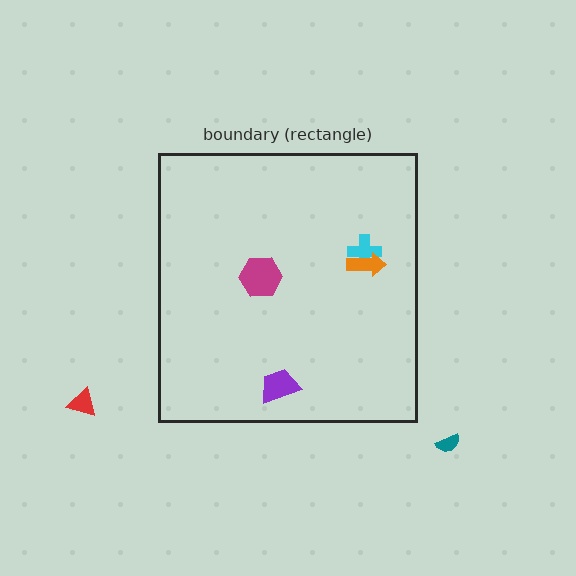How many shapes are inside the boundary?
4 inside, 2 outside.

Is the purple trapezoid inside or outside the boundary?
Inside.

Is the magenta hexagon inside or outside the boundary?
Inside.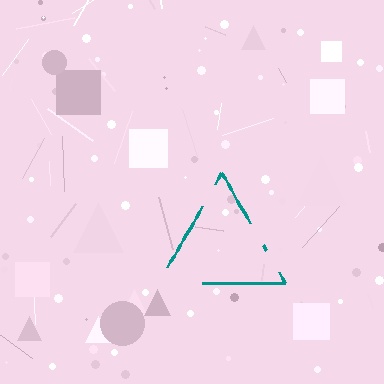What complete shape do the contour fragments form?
The contour fragments form a triangle.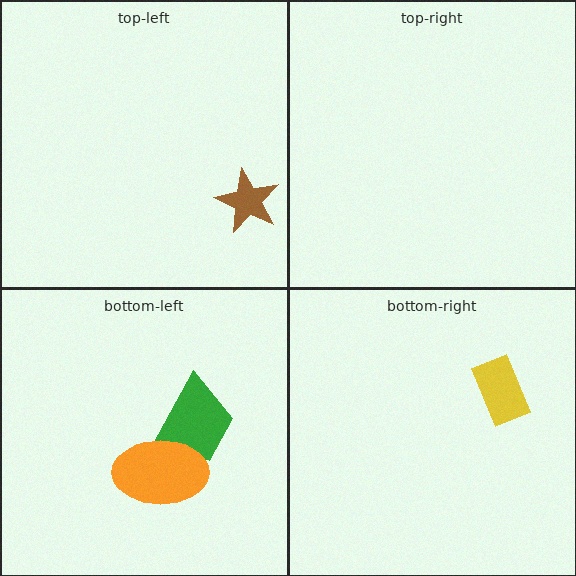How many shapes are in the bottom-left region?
2.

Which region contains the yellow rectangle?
The bottom-right region.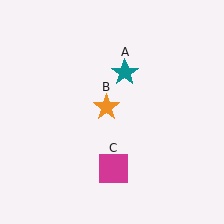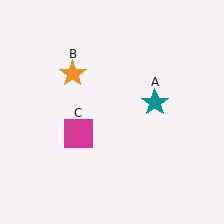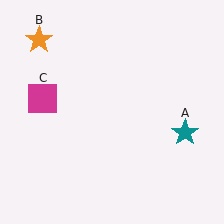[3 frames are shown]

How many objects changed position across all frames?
3 objects changed position: teal star (object A), orange star (object B), magenta square (object C).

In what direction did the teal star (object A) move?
The teal star (object A) moved down and to the right.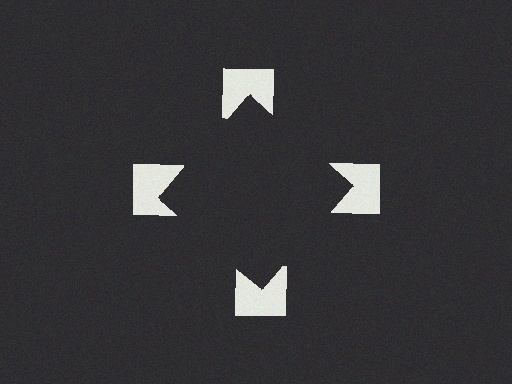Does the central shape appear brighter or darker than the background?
It typically appears slightly darker than the background, even though no actual brightness change is drawn.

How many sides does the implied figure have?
4 sides.